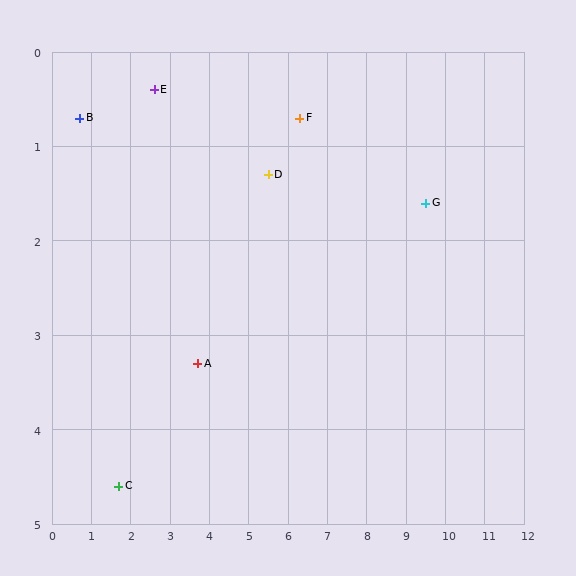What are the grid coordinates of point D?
Point D is at approximately (5.5, 1.3).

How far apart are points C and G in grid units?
Points C and G are about 8.4 grid units apart.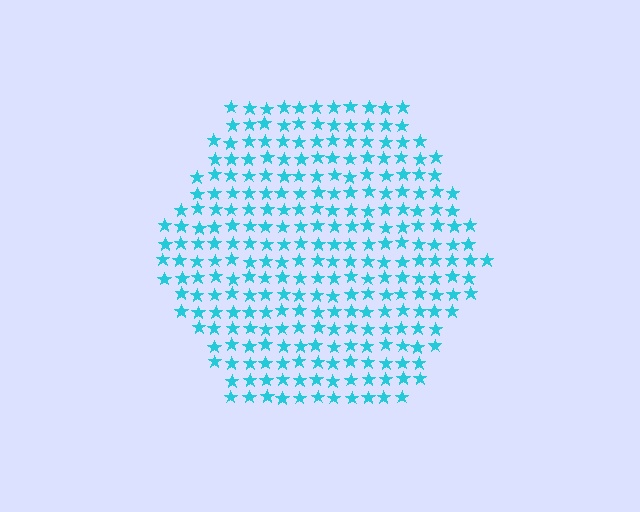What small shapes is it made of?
It is made of small stars.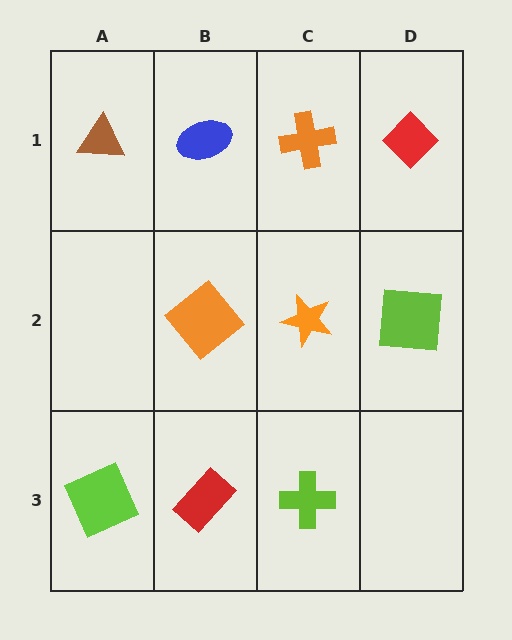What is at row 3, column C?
A lime cross.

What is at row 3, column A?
A lime square.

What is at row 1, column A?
A brown triangle.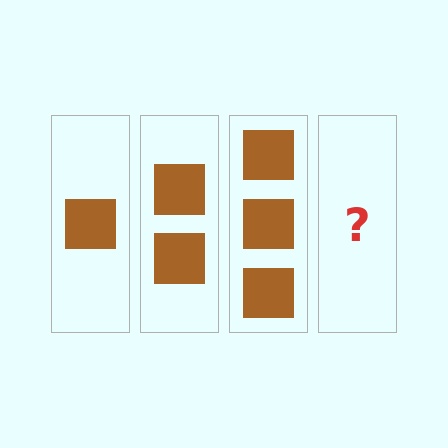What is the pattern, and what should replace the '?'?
The pattern is that each step adds one more square. The '?' should be 4 squares.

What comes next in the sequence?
The next element should be 4 squares.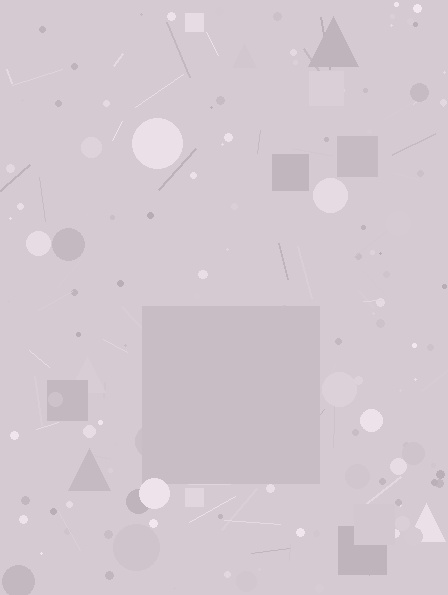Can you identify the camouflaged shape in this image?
The camouflaged shape is a square.